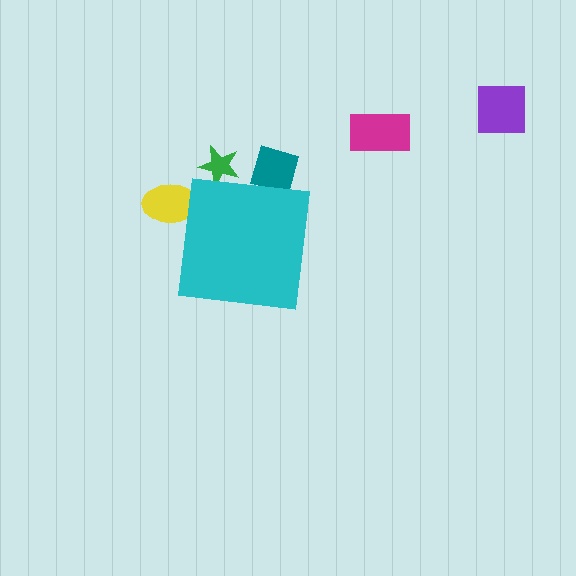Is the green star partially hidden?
Yes, the green star is partially hidden behind the cyan square.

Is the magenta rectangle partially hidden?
No, the magenta rectangle is fully visible.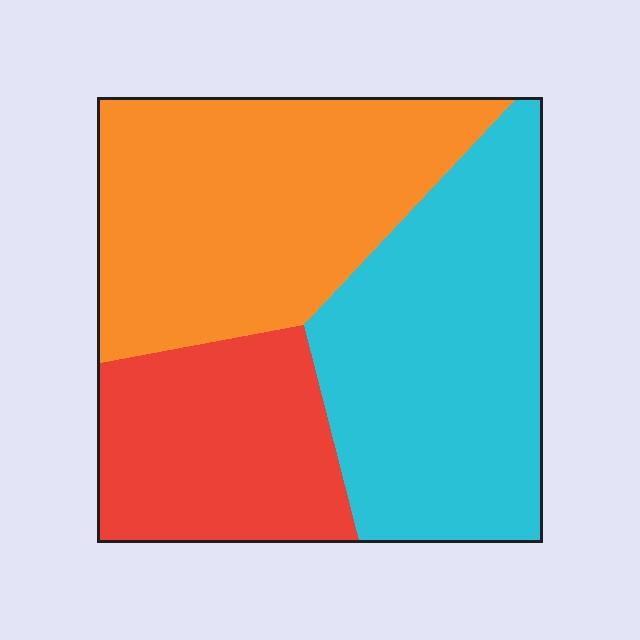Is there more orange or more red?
Orange.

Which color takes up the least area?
Red, at roughly 25%.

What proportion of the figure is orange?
Orange covers roughly 40% of the figure.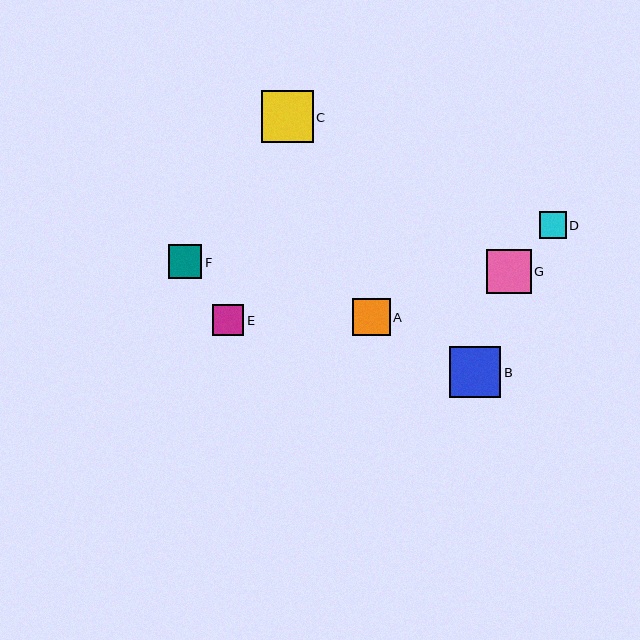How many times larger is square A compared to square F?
Square A is approximately 1.1 times the size of square F.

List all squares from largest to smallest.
From largest to smallest: C, B, G, A, F, E, D.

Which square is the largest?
Square C is the largest with a size of approximately 52 pixels.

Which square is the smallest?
Square D is the smallest with a size of approximately 27 pixels.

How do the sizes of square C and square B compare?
Square C and square B are approximately the same size.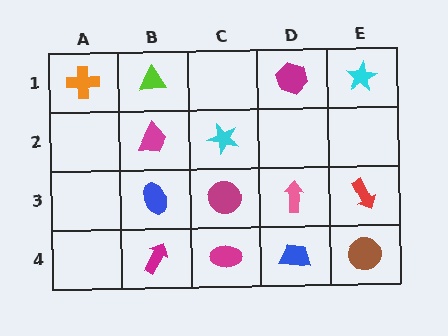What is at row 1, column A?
An orange cross.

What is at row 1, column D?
A magenta hexagon.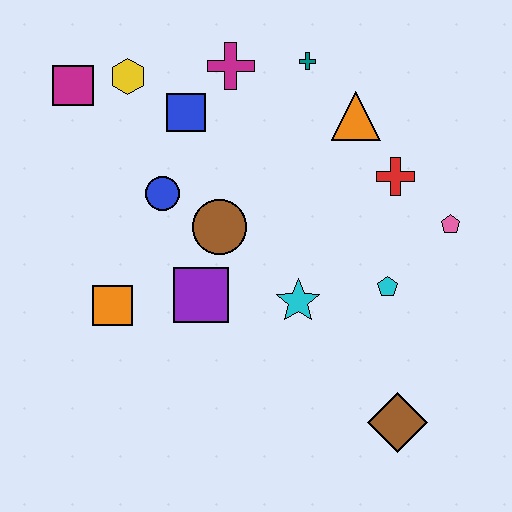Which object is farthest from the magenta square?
The brown diamond is farthest from the magenta square.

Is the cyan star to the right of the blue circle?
Yes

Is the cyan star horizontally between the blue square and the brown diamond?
Yes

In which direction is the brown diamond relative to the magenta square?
The brown diamond is below the magenta square.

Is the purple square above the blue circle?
No